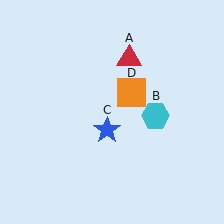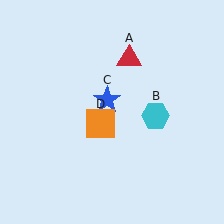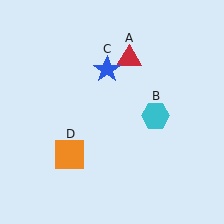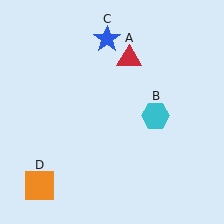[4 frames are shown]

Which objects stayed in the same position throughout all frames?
Red triangle (object A) and cyan hexagon (object B) remained stationary.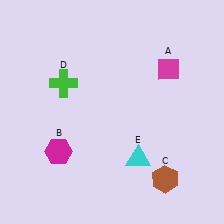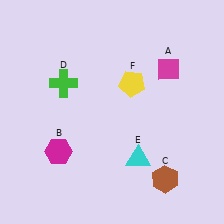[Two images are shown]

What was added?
A yellow pentagon (F) was added in Image 2.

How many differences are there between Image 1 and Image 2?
There is 1 difference between the two images.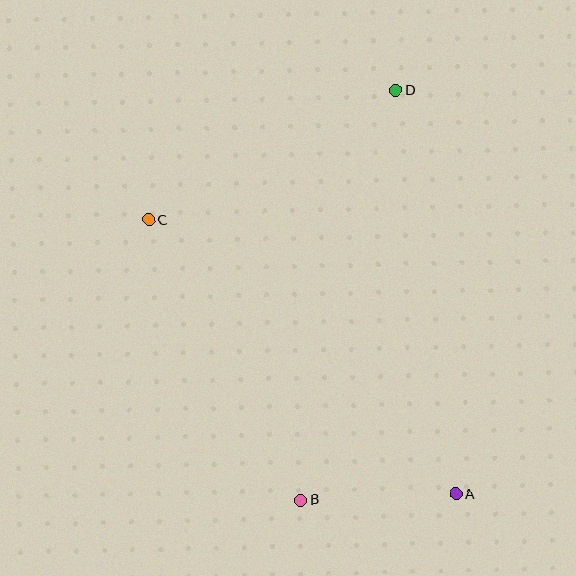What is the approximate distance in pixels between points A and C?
The distance between A and C is approximately 412 pixels.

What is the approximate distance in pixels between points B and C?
The distance between B and C is approximately 318 pixels.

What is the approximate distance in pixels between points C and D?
The distance between C and D is approximately 278 pixels.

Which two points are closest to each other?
Points A and B are closest to each other.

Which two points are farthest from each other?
Points B and D are farthest from each other.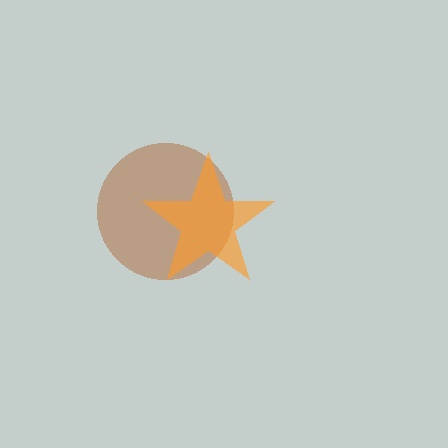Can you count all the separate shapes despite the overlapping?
Yes, there are 2 separate shapes.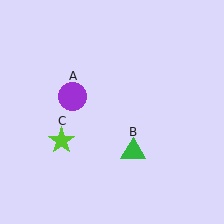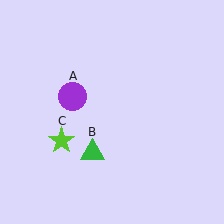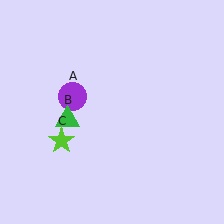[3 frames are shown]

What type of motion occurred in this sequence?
The green triangle (object B) rotated clockwise around the center of the scene.